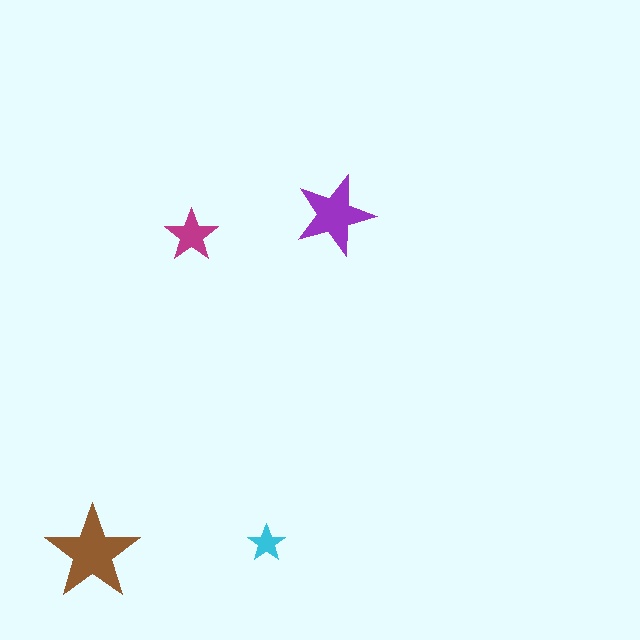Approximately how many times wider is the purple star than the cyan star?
About 2 times wider.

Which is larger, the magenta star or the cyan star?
The magenta one.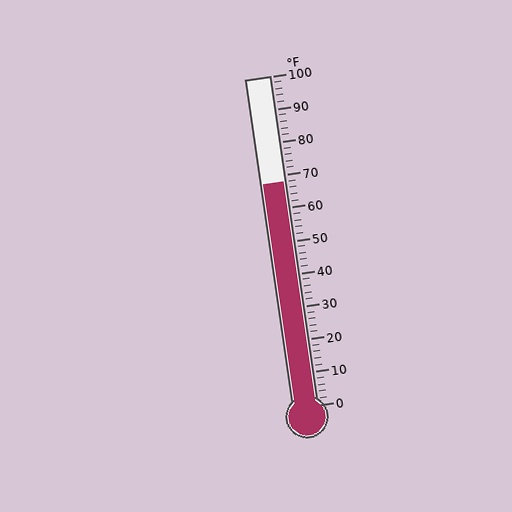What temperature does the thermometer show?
The thermometer shows approximately 68°F.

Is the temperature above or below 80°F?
The temperature is below 80°F.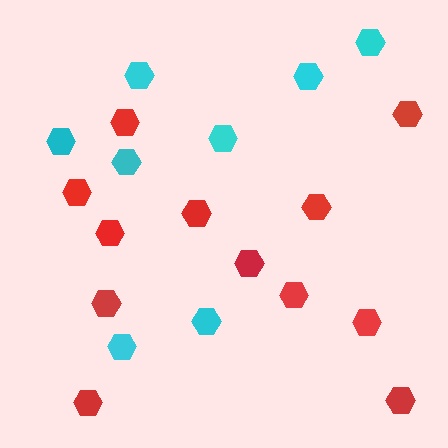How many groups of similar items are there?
There are 2 groups: one group of red hexagons (12) and one group of cyan hexagons (8).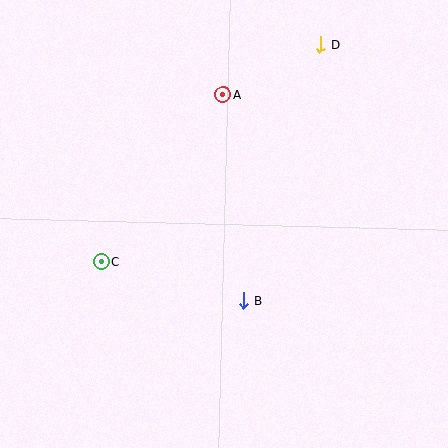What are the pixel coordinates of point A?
Point A is at (223, 94).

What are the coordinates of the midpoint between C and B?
The midpoint between C and B is at (173, 281).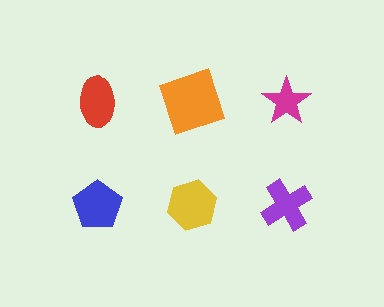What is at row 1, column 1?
A red ellipse.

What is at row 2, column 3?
A purple cross.